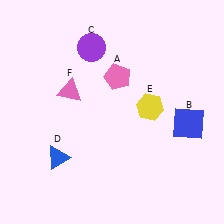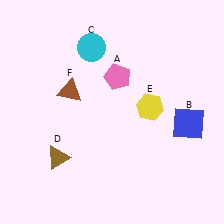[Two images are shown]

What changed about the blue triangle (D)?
In Image 1, D is blue. In Image 2, it changed to brown.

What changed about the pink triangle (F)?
In Image 1, F is pink. In Image 2, it changed to brown.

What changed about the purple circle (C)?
In Image 1, C is purple. In Image 2, it changed to cyan.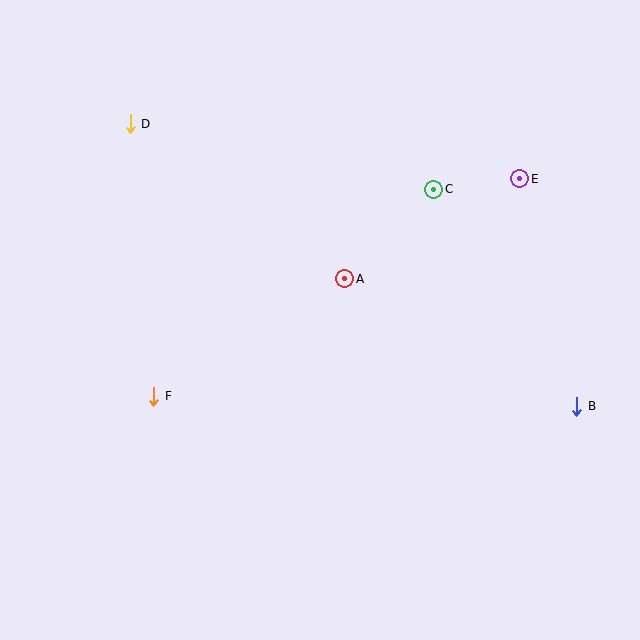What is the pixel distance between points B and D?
The distance between B and D is 528 pixels.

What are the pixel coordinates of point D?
Point D is at (130, 124).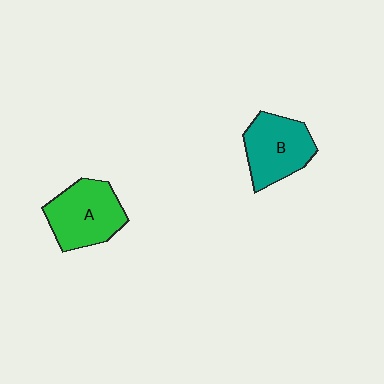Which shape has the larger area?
Shape A (green).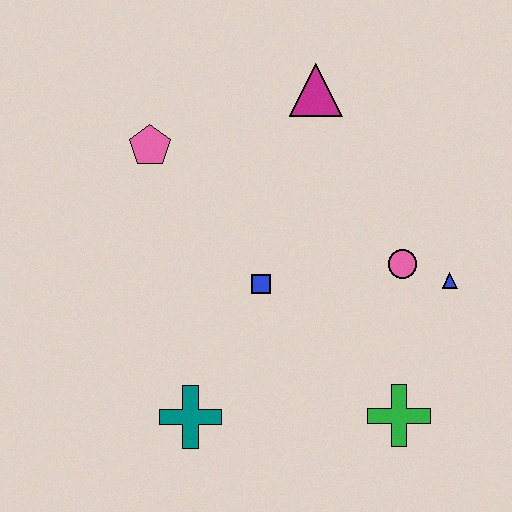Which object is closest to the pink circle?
The blue triangle is closest to the pink circle.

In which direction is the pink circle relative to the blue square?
The pink circle is to the right of the blue square.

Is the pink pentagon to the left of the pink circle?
Yes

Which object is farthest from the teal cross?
The magenta triangle is farthest from the teal cross.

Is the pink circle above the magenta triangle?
No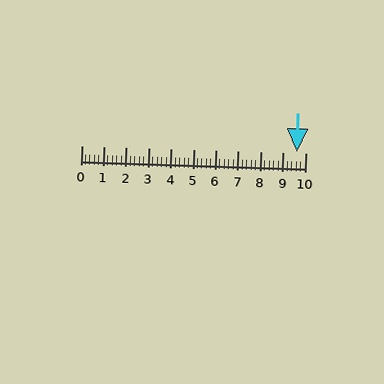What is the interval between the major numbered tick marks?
The major tick marks are spaced 1 units apart.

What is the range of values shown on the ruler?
The ruler shows values from 0 to 10.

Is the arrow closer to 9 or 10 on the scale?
The arrow is closer to 10.